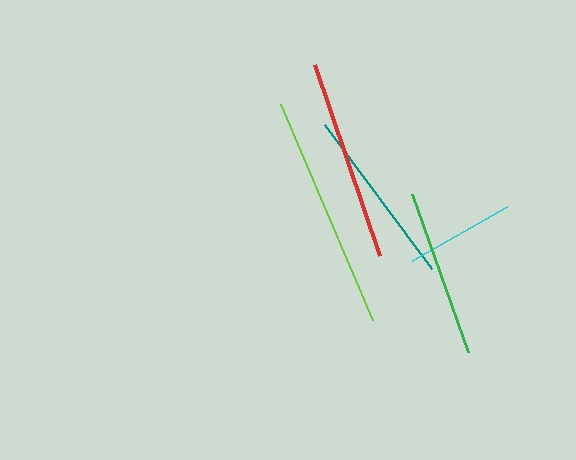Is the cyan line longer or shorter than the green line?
The green line is longer than the cyan line.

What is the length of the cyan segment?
The cyan segment is approximately 109 pixels long.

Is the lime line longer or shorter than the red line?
The lime line is longer than the red line.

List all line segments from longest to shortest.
From longest to shortest: lime, red, teal, green, cyan.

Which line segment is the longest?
The lime line is the longest at approximately 235 pixels.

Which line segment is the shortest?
The cyan line is the shortest at approximately 109 pixels.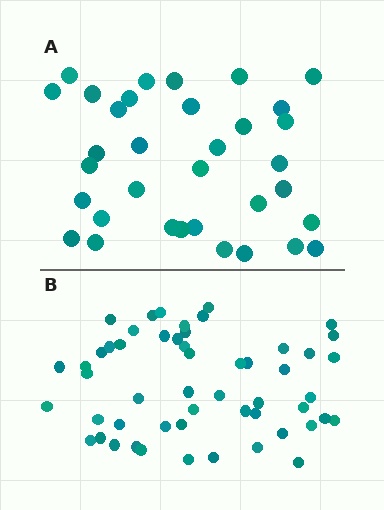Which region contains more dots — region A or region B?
Region B (the bottom region) has more dots.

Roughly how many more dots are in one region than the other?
Region B has approximately 20 more dots than region A.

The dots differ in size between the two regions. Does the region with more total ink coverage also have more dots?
No. Region A has more total ink coverage because its dots are larger, but region B actually contains more individual dots. Total area can be misleading — the number of items is what matters here.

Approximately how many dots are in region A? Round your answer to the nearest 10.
About 30 dots. (The exact count is 34, which rounds to 30.)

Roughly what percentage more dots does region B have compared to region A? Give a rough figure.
About 55% more.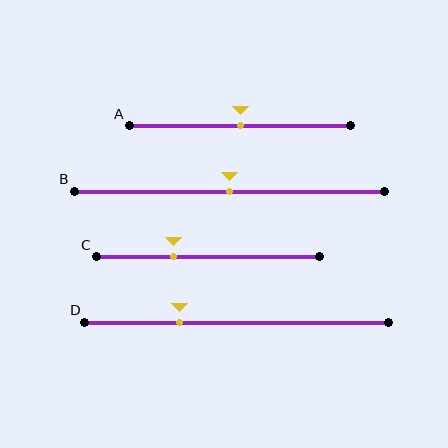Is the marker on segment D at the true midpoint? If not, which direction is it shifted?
No, the marker on segment D is shifted to the left by about 19% of the segment length.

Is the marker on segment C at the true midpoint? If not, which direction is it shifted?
No, the marker on segment C is shifted to the left by about 15% of the segment length.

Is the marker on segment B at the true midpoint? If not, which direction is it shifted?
Yes, the marker on segment B is at the true midpoint.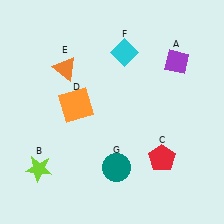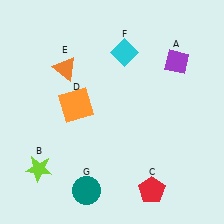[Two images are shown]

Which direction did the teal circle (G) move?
The teal circle (G) moved left.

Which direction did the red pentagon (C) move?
The red pentagon (C) moved down.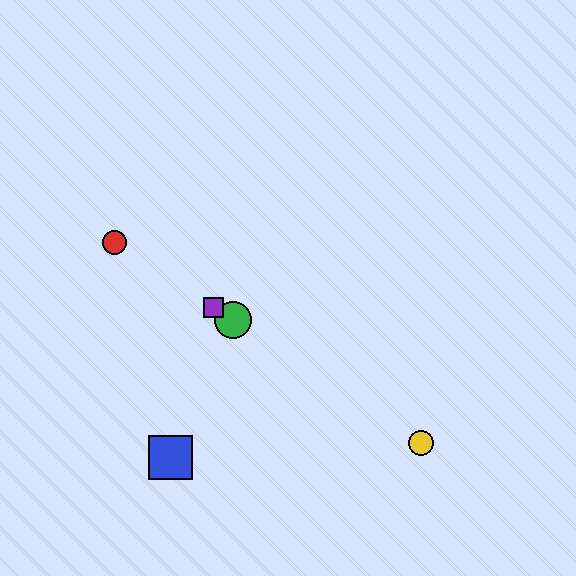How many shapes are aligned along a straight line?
4 shapes (the red circle, the green circle, the yellow circle, the purple square) are aligned along a straight line.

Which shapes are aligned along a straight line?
The red circle, the green circle, the yellow circle, the purple square are aligned along a straight line.